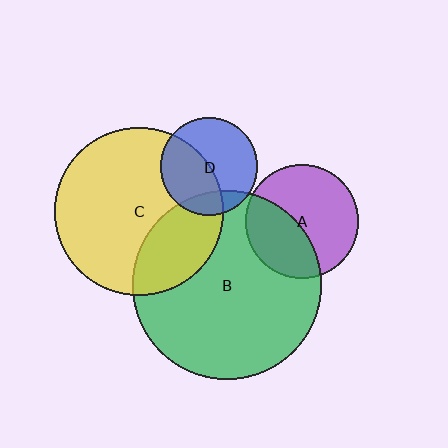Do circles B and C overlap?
Yes.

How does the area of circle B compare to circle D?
Approximately 3.8 times.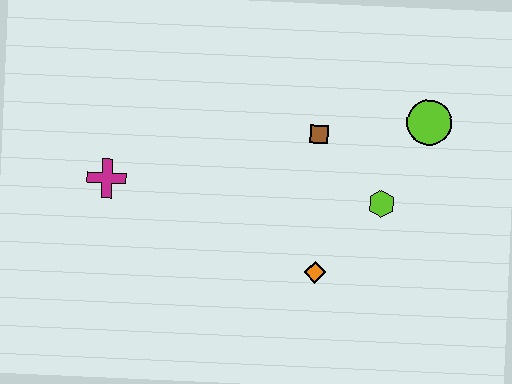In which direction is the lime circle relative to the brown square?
The lime circle is to the right of the brown square.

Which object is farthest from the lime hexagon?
The magenta cross is farthest from the lime hexagon.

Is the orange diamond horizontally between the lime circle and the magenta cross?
Yes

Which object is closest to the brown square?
The lime hexagon is closest to the brown square.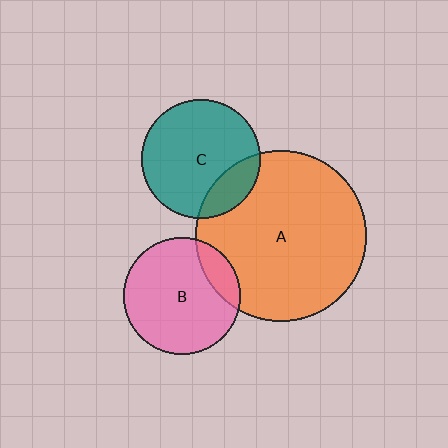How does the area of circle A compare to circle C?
Approximately 2.1 times.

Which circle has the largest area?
Circle A (orange).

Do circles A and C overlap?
Yes.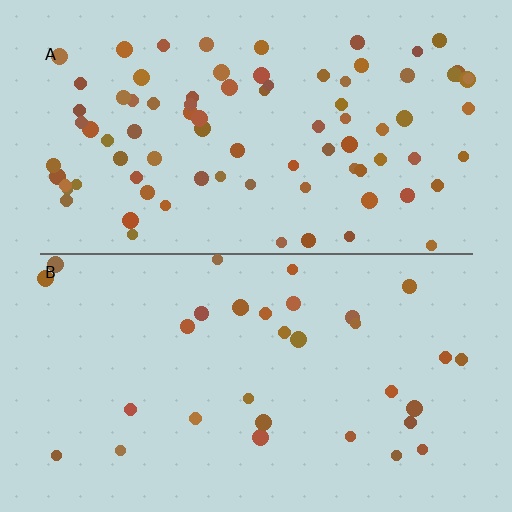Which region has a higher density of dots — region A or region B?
A (the top).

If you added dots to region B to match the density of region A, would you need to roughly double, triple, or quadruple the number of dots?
Approximately triple.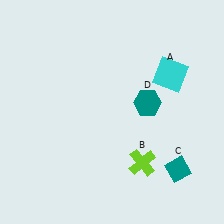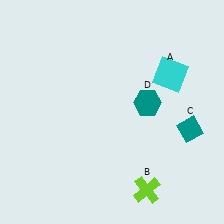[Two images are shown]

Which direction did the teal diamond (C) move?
The teal diamond (C) moved up.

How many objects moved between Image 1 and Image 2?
2 objects moved between the two images.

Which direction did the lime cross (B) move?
The lime cross (B) moved down.